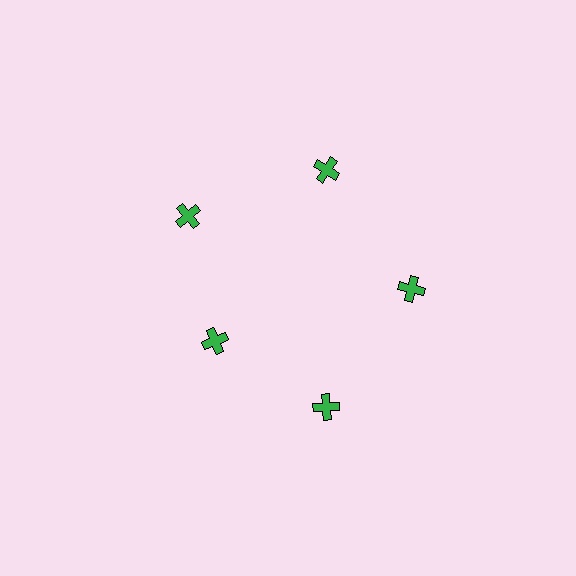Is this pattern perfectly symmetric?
No. The 5 green crosses are arranged in a ring, but one element near the 8 o'clock position is pulled inward toward the center, breaking the 5-fold rotational symmetry.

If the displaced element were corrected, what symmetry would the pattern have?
It would have 5-fold rotational symmetry — the pattern would map onto itself every 72 degrees.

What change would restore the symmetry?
The symmetry would be restored by moving it outward, back onto the ring so that all 5 crosses sit at equal angles and equal distance from the center.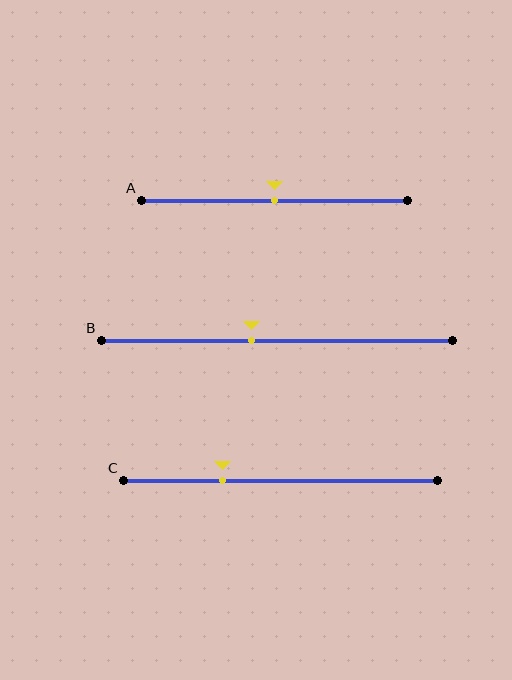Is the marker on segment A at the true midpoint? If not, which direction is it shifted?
Yes, the marker on segment A is at the true midpoint.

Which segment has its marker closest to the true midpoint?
Segment A has its marker closest to the true midpoint.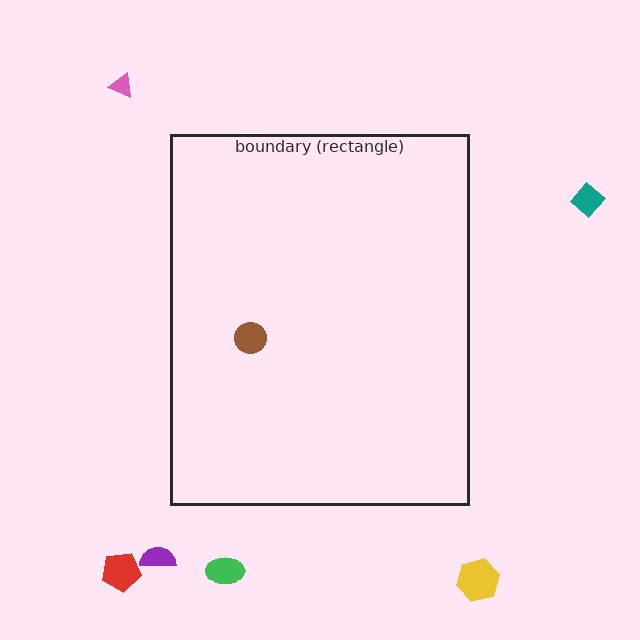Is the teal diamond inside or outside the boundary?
Outside.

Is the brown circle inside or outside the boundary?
Inside.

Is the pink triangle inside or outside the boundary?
Outside.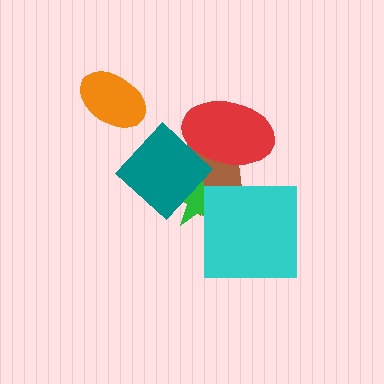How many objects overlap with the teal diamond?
3 objects overlap with the teal diamond.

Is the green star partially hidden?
Yes, it is partially covered by another shape.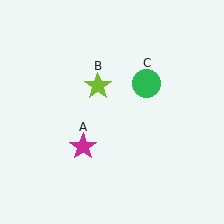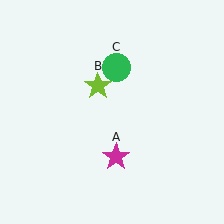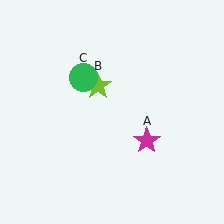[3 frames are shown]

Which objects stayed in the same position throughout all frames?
Lime star (object B) remained stationary.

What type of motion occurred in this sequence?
The magenta star (object A), green circle (object C) rotated counterclockwise around the center of the scene.